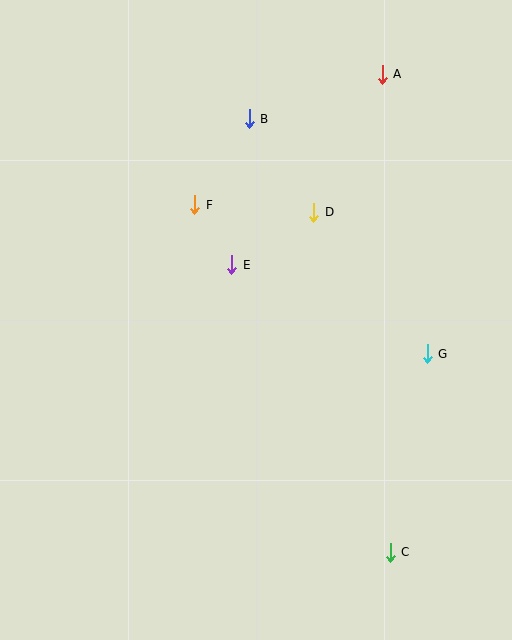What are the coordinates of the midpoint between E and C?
The midpoint between E and C is at (311, 409).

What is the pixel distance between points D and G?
The distance between D and G is 181 pixels.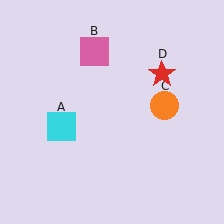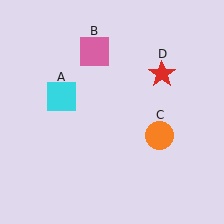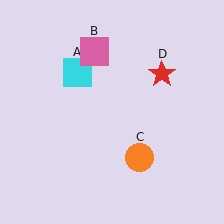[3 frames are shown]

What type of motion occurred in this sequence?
The cyan square (object A), orange circle (object C) rotated clockwise around the center of the scene.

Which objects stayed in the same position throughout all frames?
Pink square (object B) and red star (object D) remained stationary.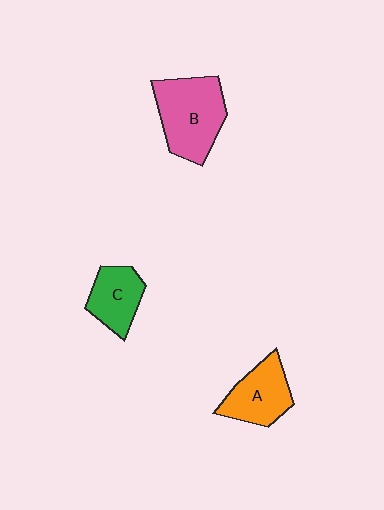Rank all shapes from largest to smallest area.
From largest to smallest: B (pink), A (orange), C (green).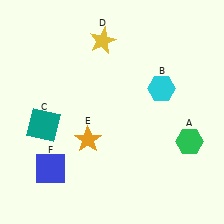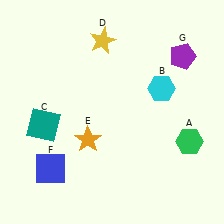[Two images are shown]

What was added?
A purple pentagon (G) was added in Image 2.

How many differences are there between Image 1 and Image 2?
There is 1 difference between the two images.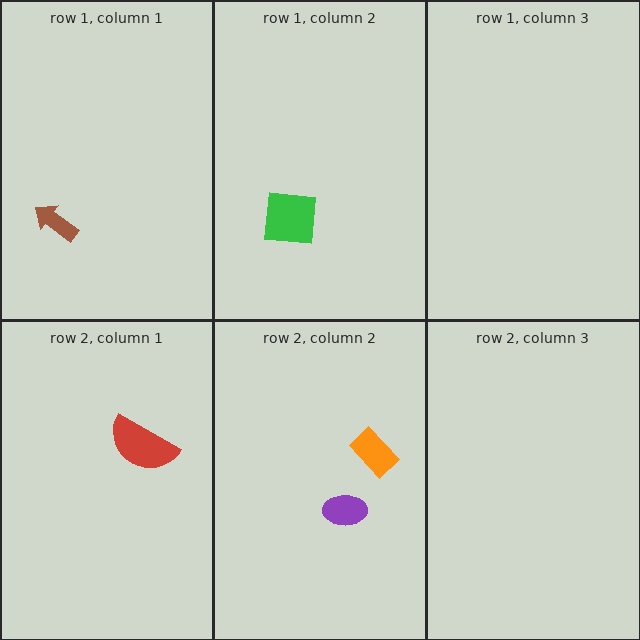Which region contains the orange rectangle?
The row 2, column 2 region.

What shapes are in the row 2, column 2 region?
The orange rectangle, the purple ellipse.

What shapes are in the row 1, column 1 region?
The brown arrow.